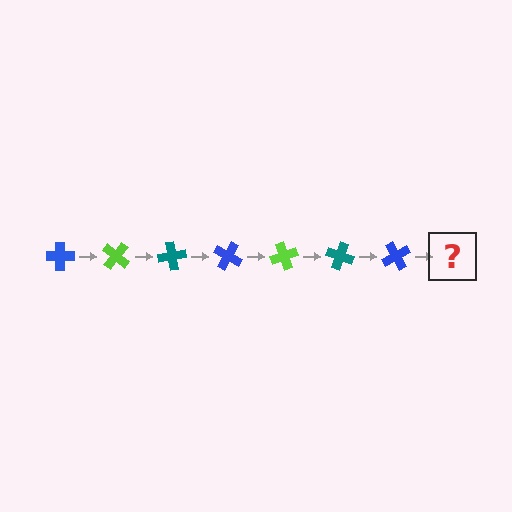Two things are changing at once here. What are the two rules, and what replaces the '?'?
The two rules are that it rotates 40 degrees each step and the color cycles through blue, lime, and teal. The '?' should be a lime cross, rotated 280 degrees from the start.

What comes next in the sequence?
The next element should be a lime cross, rotated 280 degrees from the start.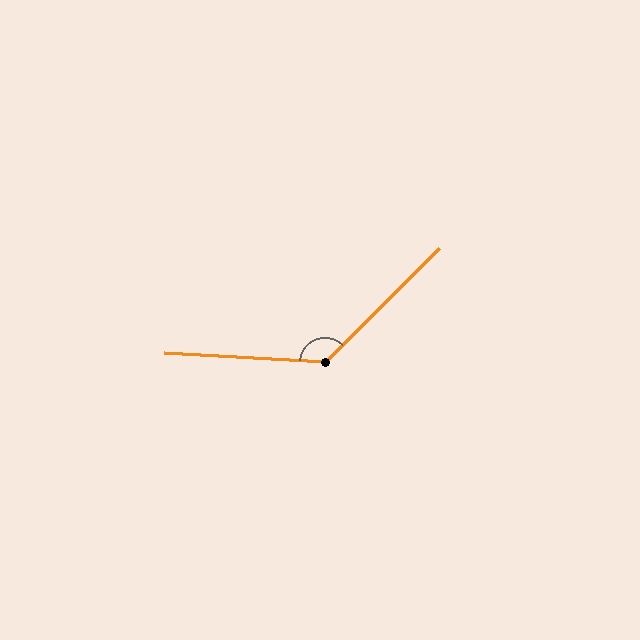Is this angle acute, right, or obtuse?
It is obtuse.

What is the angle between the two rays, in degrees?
Approximately 132 degrees.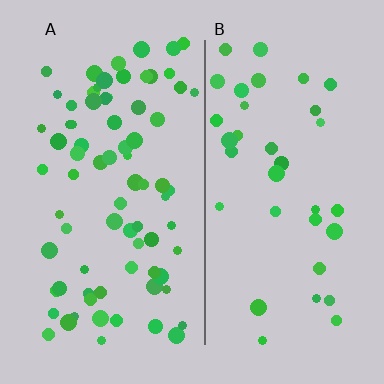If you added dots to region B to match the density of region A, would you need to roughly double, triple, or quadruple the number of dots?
Approximately double.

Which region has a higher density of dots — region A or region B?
A (the left).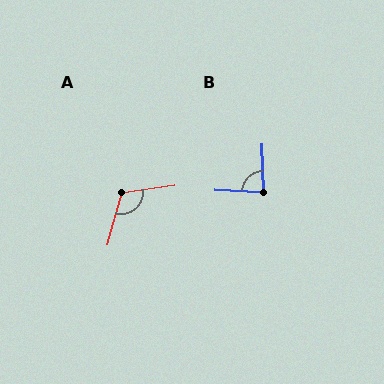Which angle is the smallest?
B, at approximately 84 degrees.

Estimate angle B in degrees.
Approximately 84 degrees.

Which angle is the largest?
A, at approximately 114 degrees.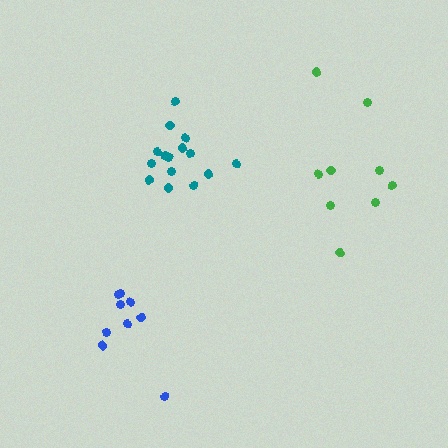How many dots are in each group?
Group 1: 9 dots, Group 2: 15 dots, Group 3: 9 dots (33 total).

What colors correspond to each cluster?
The clusters are colored: blue, teal, green.